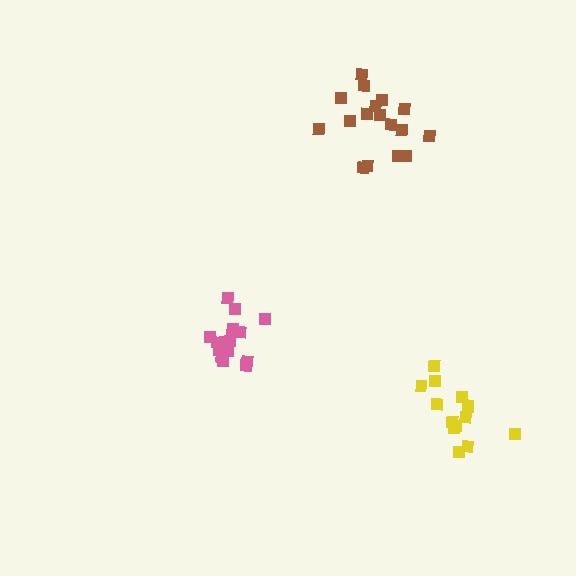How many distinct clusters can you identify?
There are 3 distinct clusters.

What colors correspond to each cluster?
The clusters are colored: pink, brown, yellow.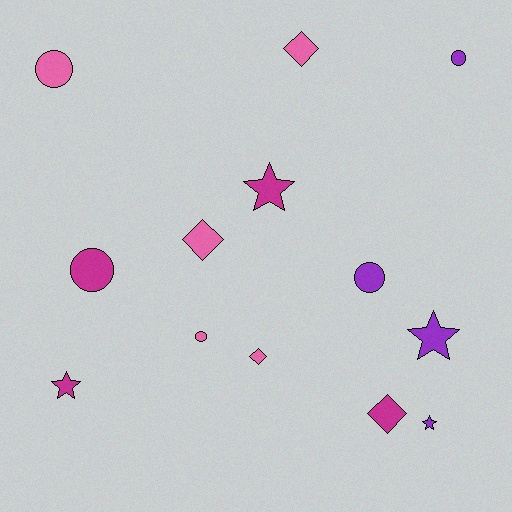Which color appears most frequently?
Pink, with 5 objects.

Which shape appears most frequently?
Circle, with 5 objects.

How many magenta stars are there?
There are 2 magenta stars.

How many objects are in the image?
There are 13 objects.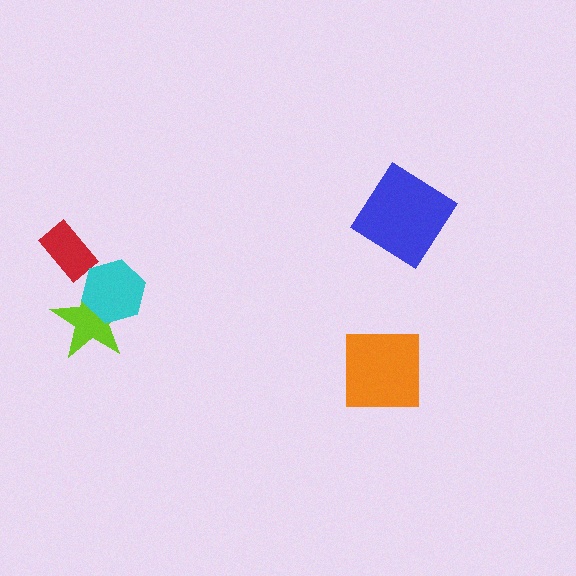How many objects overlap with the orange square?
0 objects overlap with the orange square.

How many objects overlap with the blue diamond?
0 objects overlap with the blue diamond.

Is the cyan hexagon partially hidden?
No, no other shape covers it.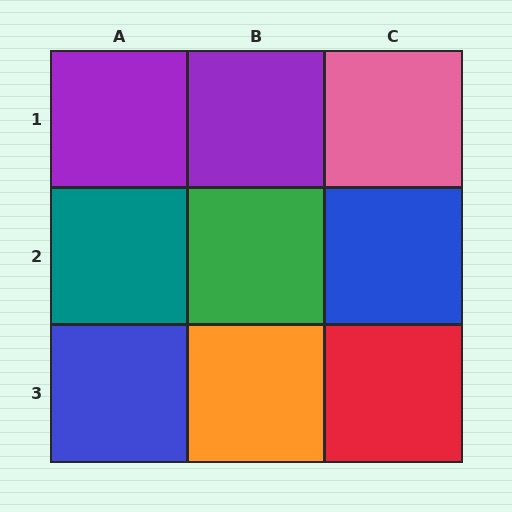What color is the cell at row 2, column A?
Teal.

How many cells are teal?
1 cell is teal.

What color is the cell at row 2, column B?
Green.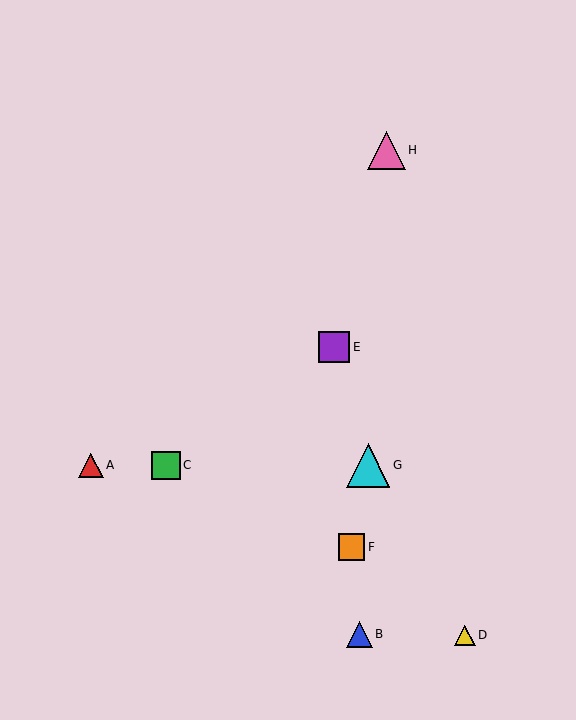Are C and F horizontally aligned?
No, C is at y≈465 and F is at y≈547.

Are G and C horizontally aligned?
Yes, both are at y≈465.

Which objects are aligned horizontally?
Objects A, C, G are aligned horizontally.